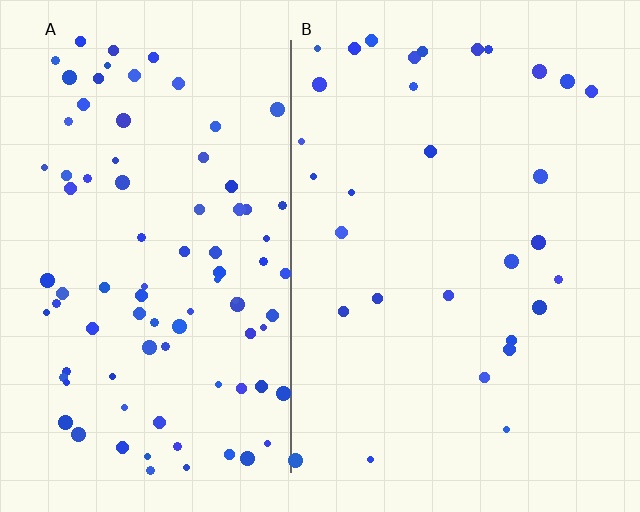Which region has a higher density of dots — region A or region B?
A (the left).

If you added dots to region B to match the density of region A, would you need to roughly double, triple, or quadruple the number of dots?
Approximately triple.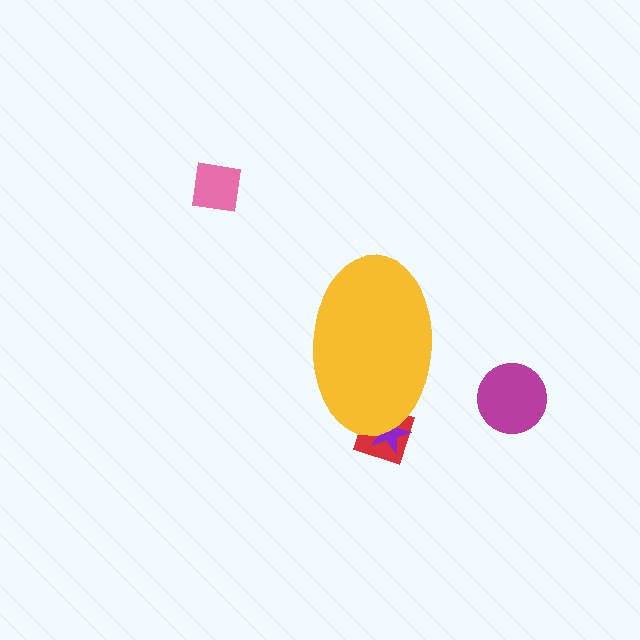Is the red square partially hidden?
Yes, the red square is partially hidden behind the yellow ellipse.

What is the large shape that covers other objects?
A yellow ellipse.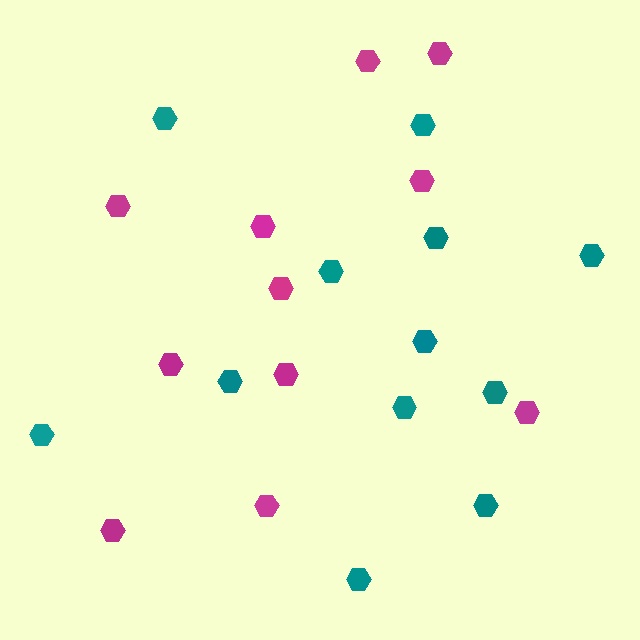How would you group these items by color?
There are 2 groups: one group of magenta hexagons (11) and one group of teal hexagons (12).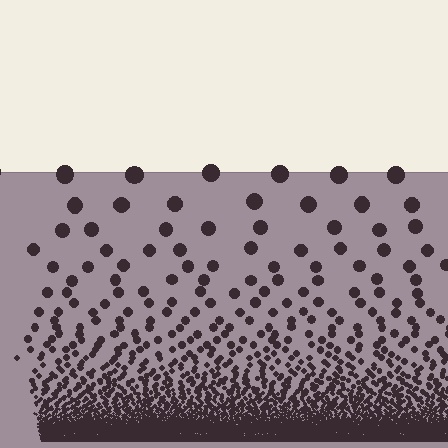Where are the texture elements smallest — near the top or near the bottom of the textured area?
Near the bottom.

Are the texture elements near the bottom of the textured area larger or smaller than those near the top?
Smaller. The gradient is inverted — elements near the bottom are smaller and denser.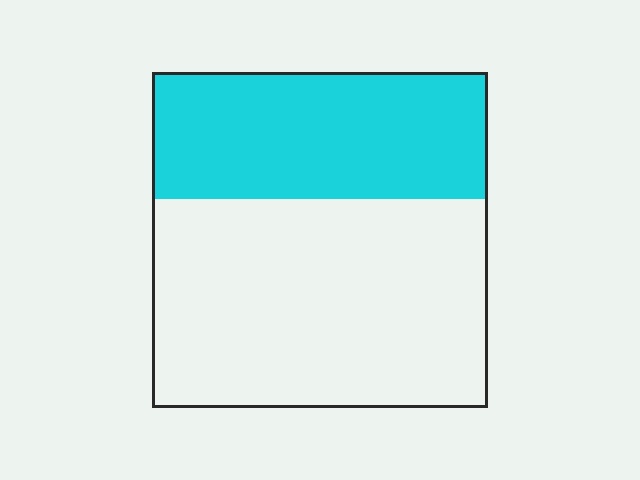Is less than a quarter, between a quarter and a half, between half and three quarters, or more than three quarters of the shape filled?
Between a quarter and a half.